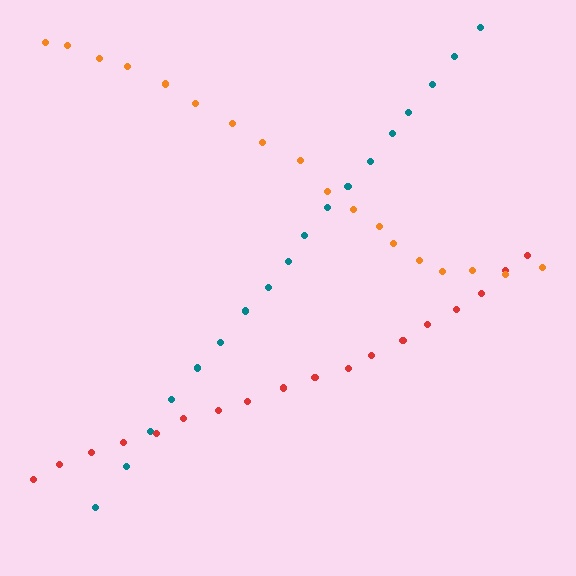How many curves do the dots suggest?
There are 3 distinct paths.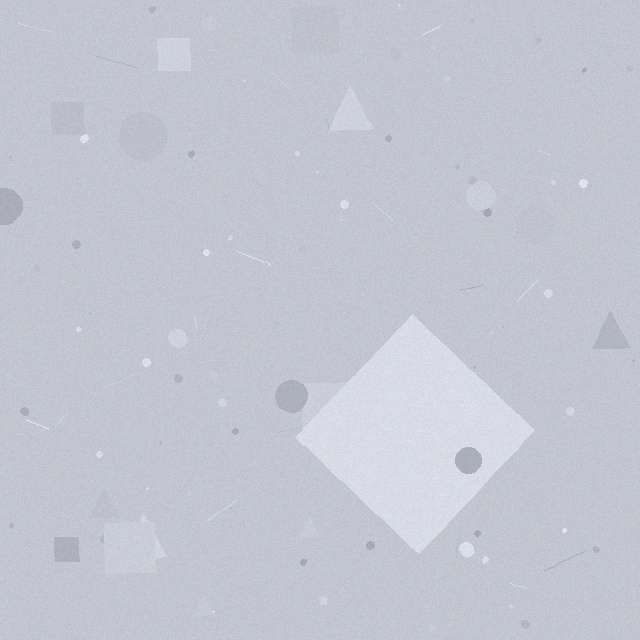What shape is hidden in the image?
A diamond is hidden in the image.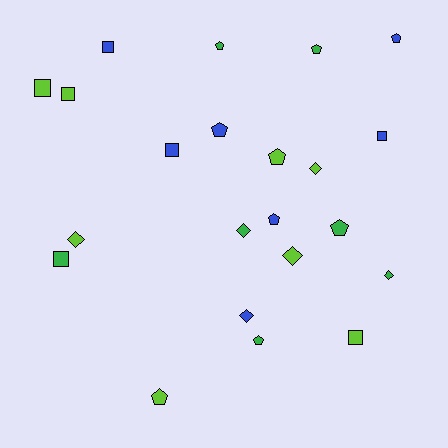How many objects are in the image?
There are 22 objects.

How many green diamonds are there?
There are 2 green diamonds.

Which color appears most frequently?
Lime, with 8 objects.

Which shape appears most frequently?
Pentagon, with 9 objects.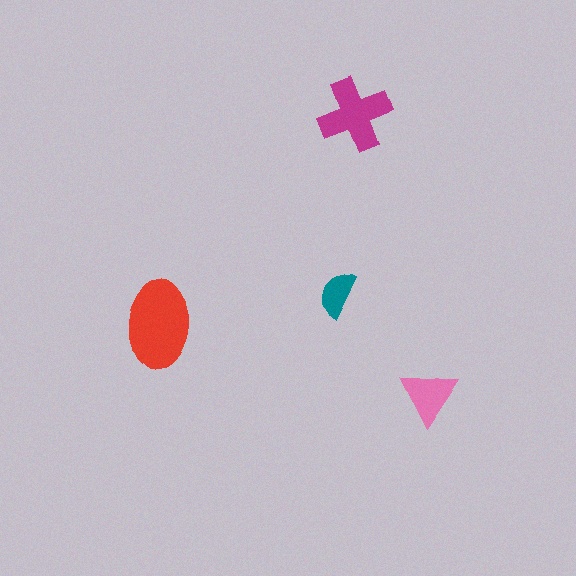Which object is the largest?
The red ellipse.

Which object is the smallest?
The teal semicircle.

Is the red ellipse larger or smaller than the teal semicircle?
Larger.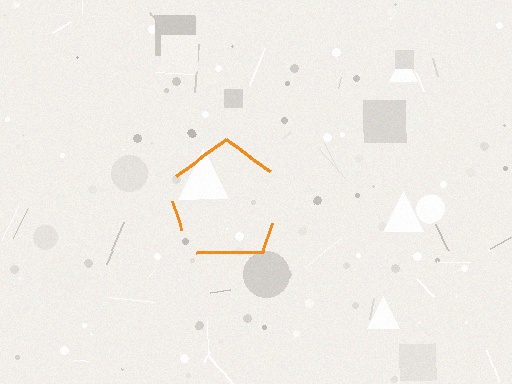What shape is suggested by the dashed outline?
The dashed outline suggests a pentagon.